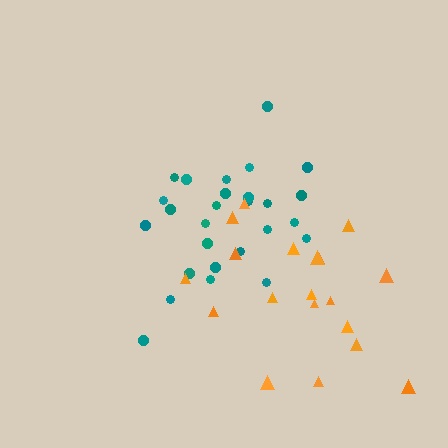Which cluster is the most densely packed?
Teal.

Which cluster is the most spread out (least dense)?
Orange.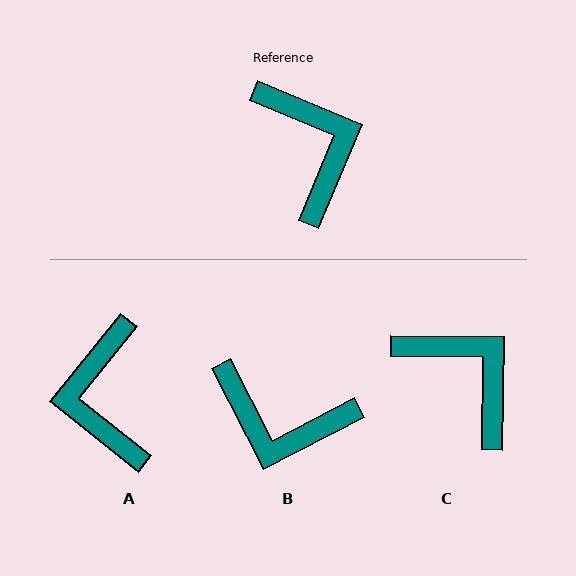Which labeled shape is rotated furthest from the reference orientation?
A, about 164 degrees away.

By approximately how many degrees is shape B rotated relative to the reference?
Approximately 130 degrees clockwise.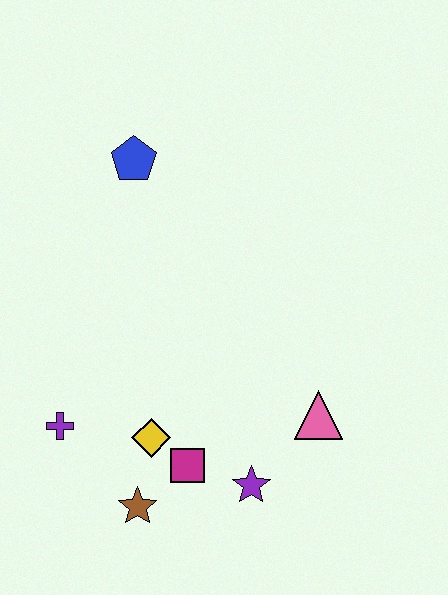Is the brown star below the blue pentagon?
Yes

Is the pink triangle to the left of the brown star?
No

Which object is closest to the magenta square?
The yellow diamond is closest to the magenta square.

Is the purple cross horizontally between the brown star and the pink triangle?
No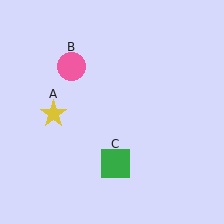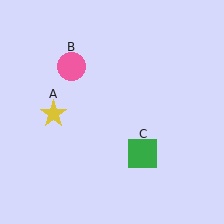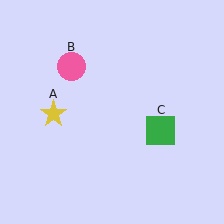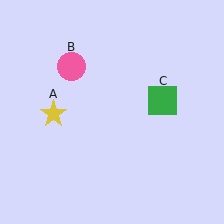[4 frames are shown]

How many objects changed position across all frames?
1 object changed position: green square (object C).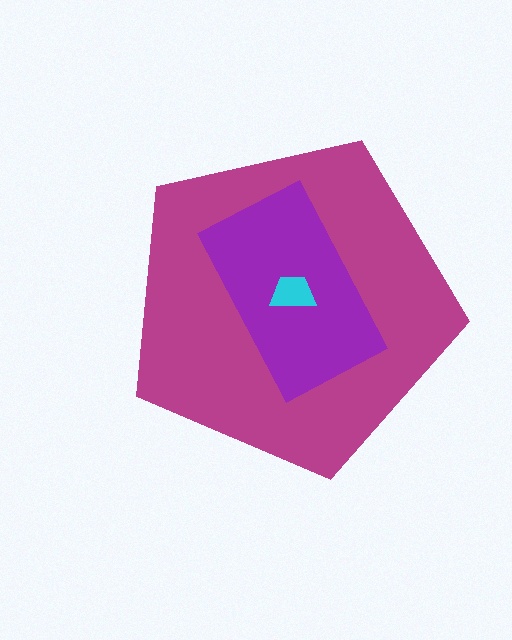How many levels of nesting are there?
3.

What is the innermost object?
The cyan trapezoid.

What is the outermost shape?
The magenta pentagon.